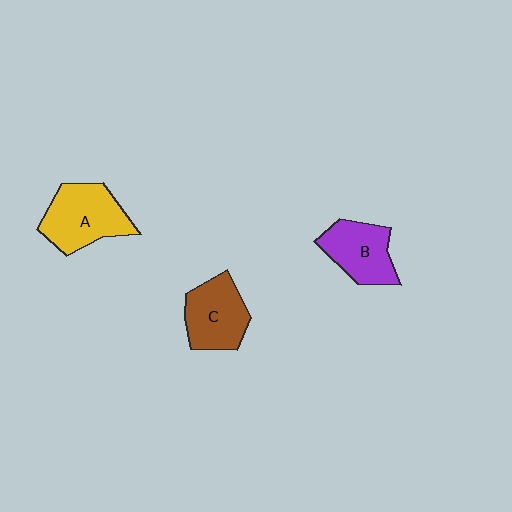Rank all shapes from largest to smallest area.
From largest to smallest: A (yellow), C (brown), B (purple).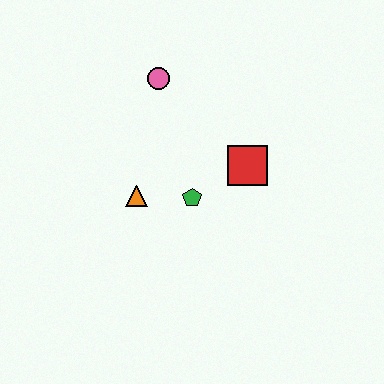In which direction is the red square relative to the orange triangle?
The red square is to the right of the orange triangle.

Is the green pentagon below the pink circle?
Yes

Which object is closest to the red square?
The green pentagon is closest to the red square.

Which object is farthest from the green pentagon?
The pink circle is farthest from the green pentagon.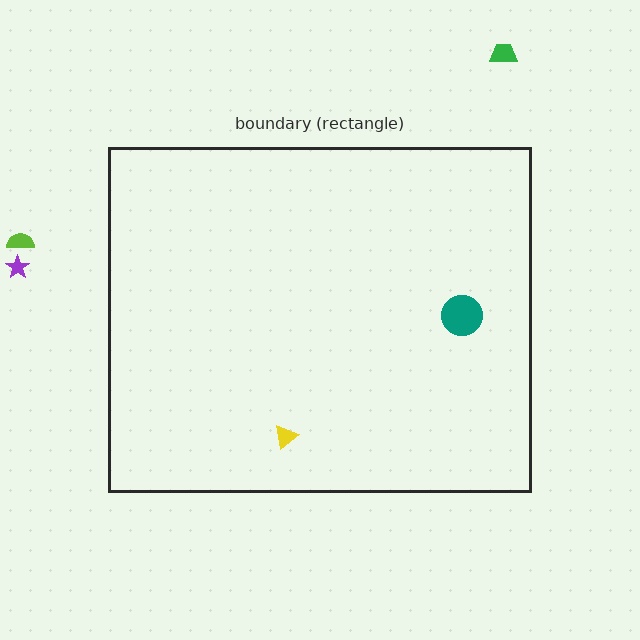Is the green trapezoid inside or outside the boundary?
Outside.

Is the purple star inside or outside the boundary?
Outside.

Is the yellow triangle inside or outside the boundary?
Inside.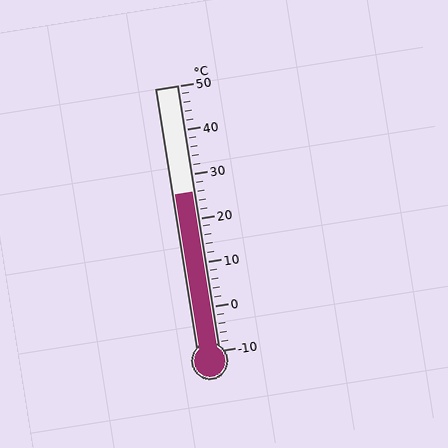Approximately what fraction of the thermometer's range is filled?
The thermometer is filled to approximately 60% of its range.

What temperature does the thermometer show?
The thermometer shows approximately 26°C.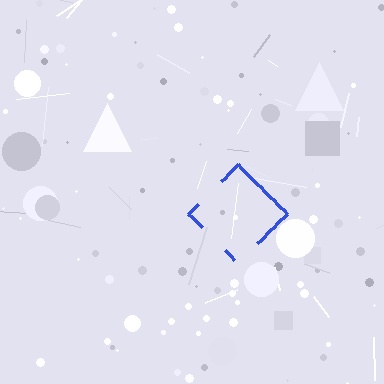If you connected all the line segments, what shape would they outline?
They would outline a diamond.